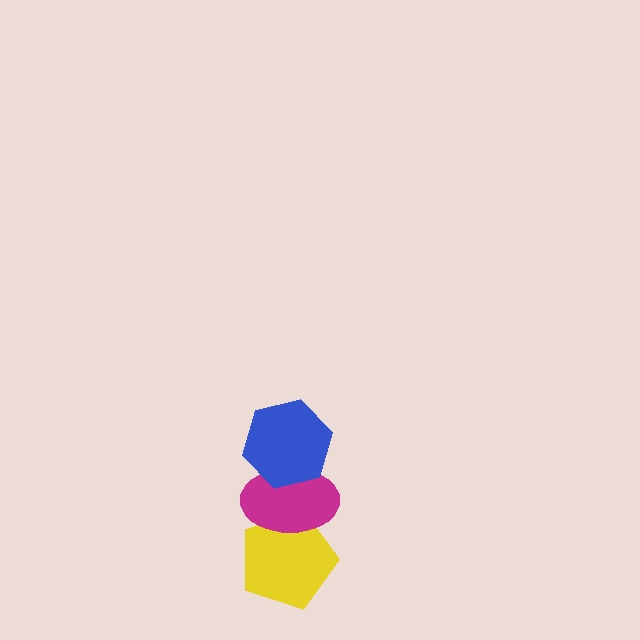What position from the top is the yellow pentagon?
The yellow pentagon is 3rd from the top.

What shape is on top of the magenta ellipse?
The blue hexagon is on top of the magenta ellipse.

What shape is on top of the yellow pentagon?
The magenta ellipse is on top of the yellow pentagon.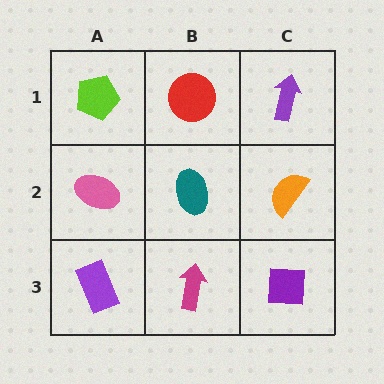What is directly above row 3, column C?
An orange semicircle.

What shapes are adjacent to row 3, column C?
An orange semicircle (row 2, column C), a magenta arrow (row 3, column B).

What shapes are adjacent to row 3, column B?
A teal ellipse (row 2, column B), a purple rectangle (row 3, column A), a purple square (row 3, column C).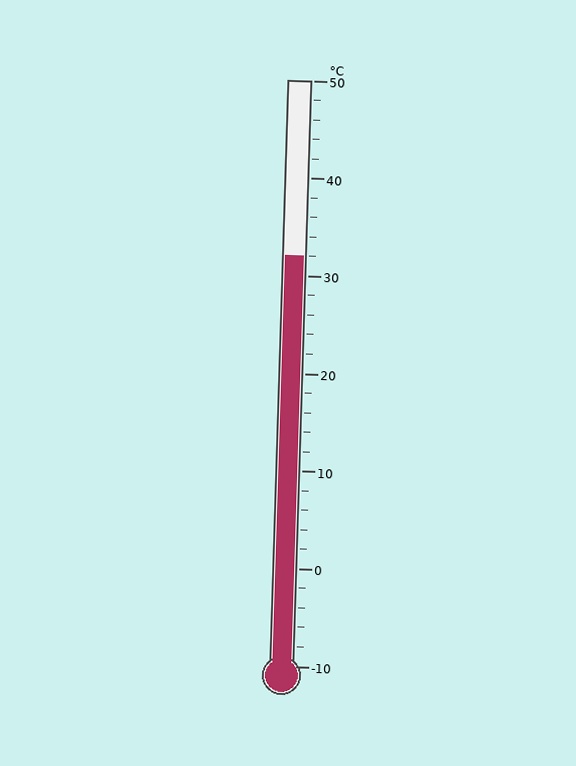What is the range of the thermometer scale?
The thermometer scale ranges from -10°C to 50°C.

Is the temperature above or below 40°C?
The temperature is below 40°C.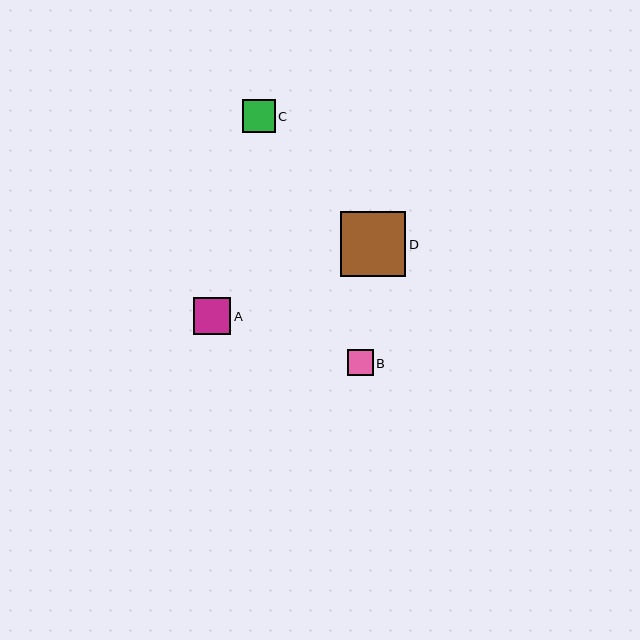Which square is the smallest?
Square B is the smallest with a size of approximately 26 pixels.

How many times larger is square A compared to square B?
Square A is approximately 1.4 times the size of square B.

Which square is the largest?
Square D is the largest with a size of approximately 65 pixels.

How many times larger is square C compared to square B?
Square C is approximately 1.2 times the size of square B.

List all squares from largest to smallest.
From largest to smallest: D, A, C, B.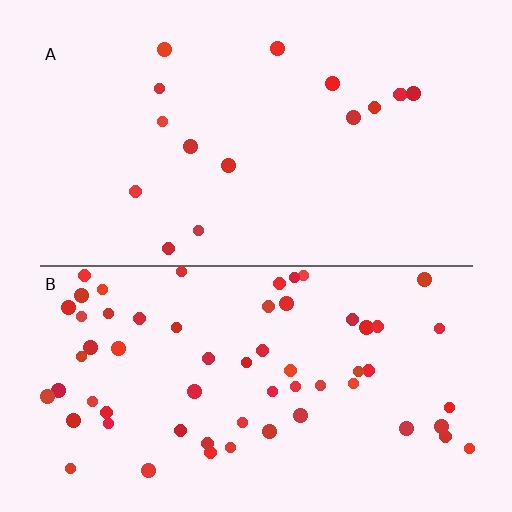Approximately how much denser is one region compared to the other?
Approximately 3.9× — region B over region A.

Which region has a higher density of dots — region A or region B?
B (the bottom).